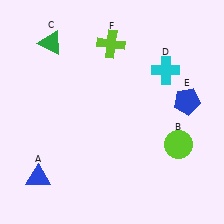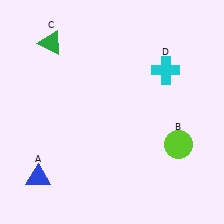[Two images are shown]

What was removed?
The lime cross (F), the blue pentagon (E) were removed in Image 2.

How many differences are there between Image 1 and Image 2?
There are 2 differences between the two images.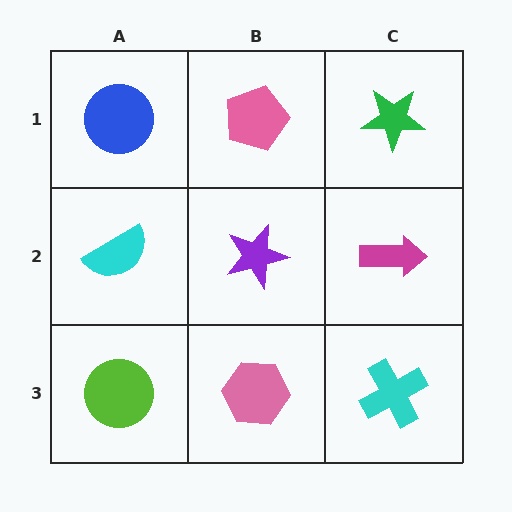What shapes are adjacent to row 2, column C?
A green star (row 1, column C), a cyan cross (row 3, column C), a purple star (row 2, column B).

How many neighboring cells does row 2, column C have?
3.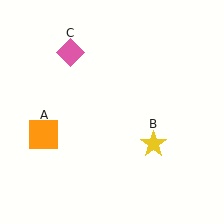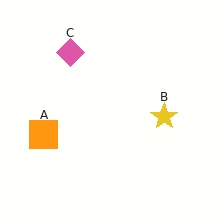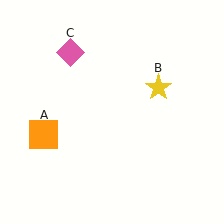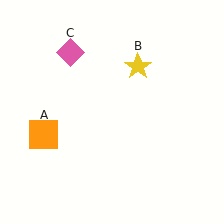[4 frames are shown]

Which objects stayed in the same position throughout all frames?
Orange square (object A) and pink diamond (object C) remained stationary.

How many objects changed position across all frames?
1 object changed position: yellow star (object B).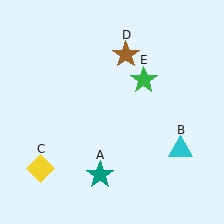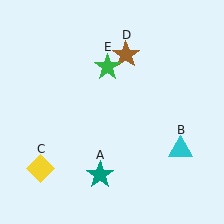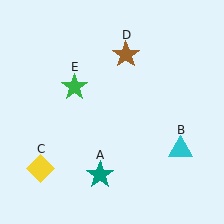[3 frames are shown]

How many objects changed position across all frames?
1 object changed position: green star (object E).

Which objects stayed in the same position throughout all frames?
Teal star (object A) and cyan triangle (object B) and yellow diamond (object C) and brown star (object D) remained stationary.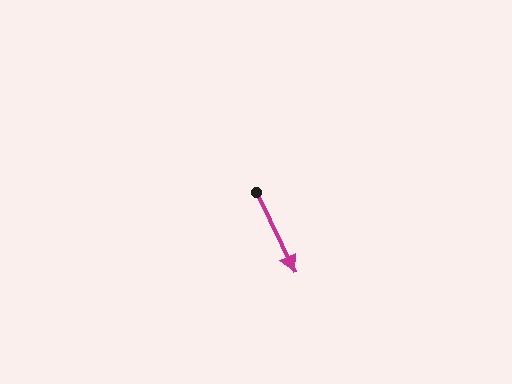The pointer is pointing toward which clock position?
Roughly 5 o'clock.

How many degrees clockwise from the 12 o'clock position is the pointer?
Approximately 154 degrees.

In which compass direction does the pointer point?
Southeast.